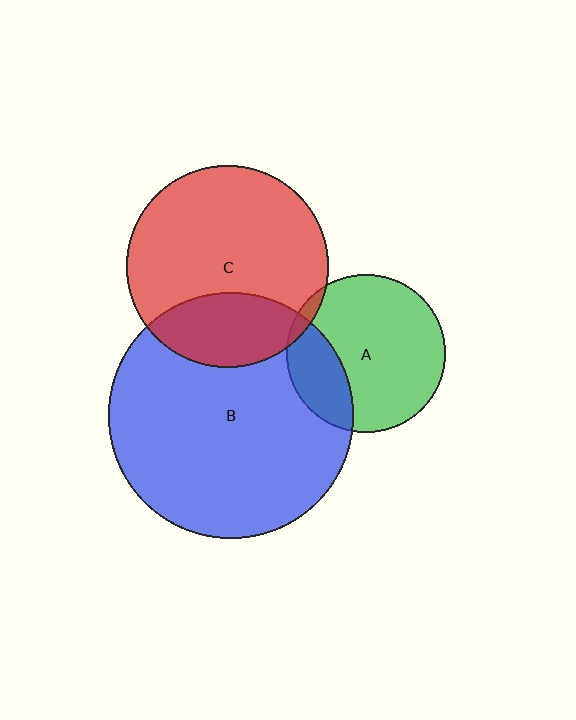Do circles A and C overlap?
Yes.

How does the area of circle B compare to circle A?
Approximately 2.4 times.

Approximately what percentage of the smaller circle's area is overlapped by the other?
Approximately 5%.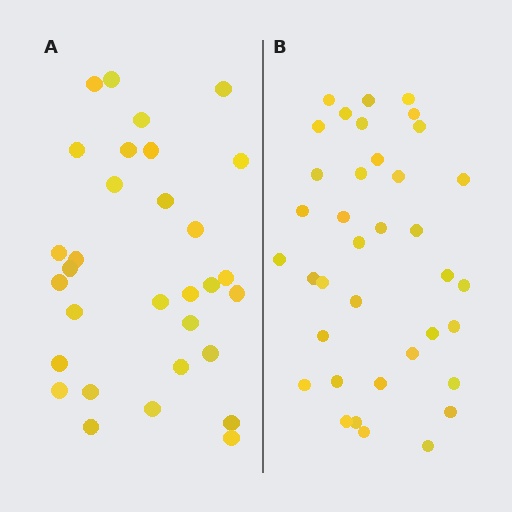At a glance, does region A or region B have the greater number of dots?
Region B (the right region) has more dots.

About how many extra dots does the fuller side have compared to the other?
Region B has about 6 more dots than region A.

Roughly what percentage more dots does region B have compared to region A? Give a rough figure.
About 20% more.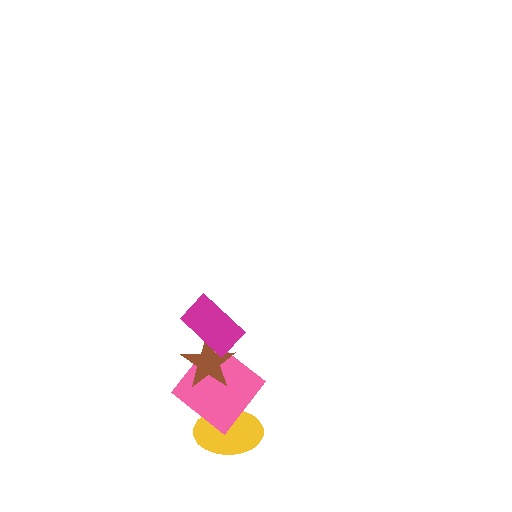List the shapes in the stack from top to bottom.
From top to bottom: the magenta rectangle, the brown star, the pink diamond, the yellow ellipse.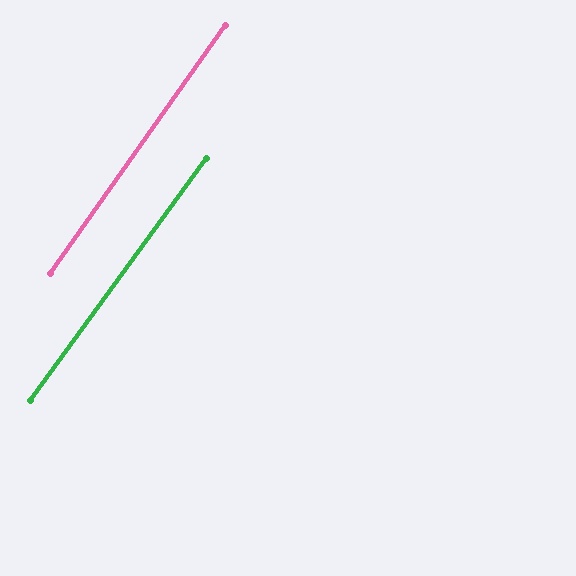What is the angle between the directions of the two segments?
Approximately 1 degree.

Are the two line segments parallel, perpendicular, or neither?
Parallel — their directions differ by only 0.8°.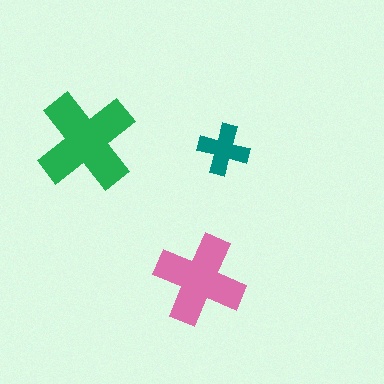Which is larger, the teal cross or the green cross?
The green one.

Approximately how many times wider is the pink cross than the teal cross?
About 2 times wider.